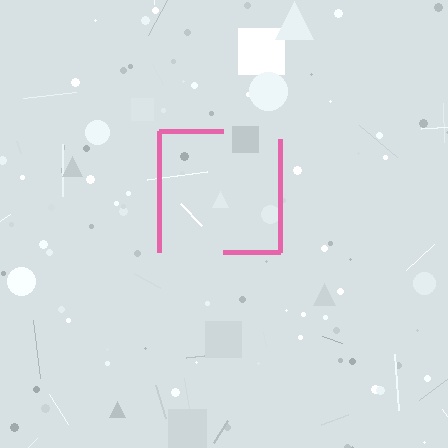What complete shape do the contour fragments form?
The contour fragments form a square.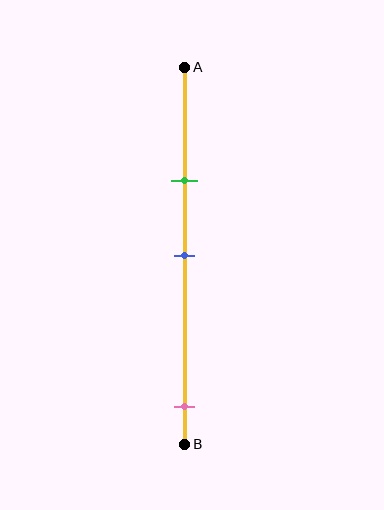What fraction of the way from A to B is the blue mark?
The blue mark is approximately 50% (0.5) of the way from A to B.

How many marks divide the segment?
There are 3 marks dividing the segment.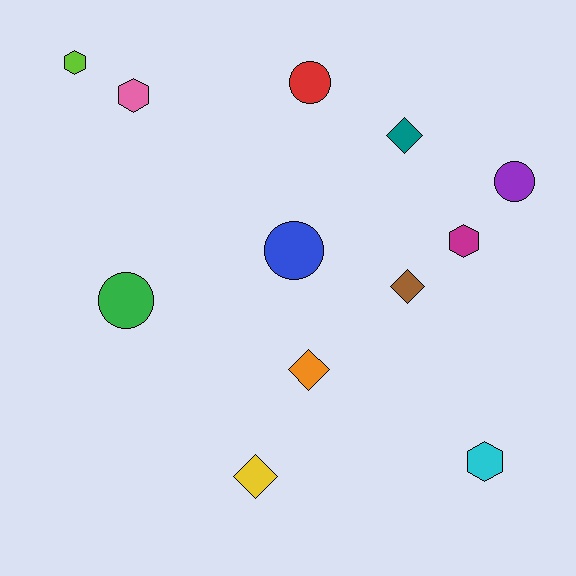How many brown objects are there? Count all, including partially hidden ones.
There is 1 brown object.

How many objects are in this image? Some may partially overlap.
There are 12 objects.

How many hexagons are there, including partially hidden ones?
There are 4 hexagons.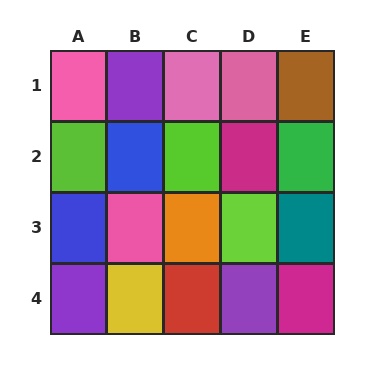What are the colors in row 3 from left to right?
Blue, pink, orange, lime, teal.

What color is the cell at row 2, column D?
Magenta.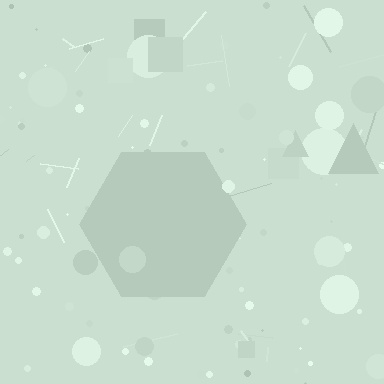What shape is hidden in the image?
A hexagon is hidden in the image.